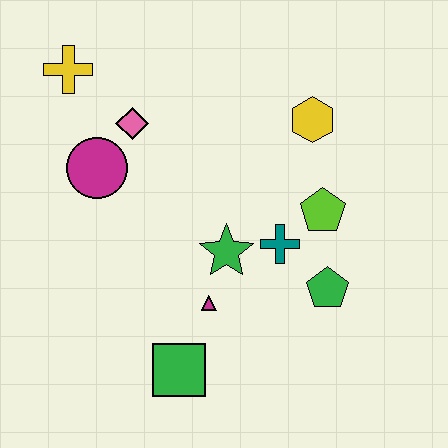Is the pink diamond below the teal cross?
No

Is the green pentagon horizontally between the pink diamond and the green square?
No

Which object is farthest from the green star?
The yellow cross is farthest from the green star.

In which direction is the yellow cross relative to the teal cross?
The yellow cross is to the left of the teal cross.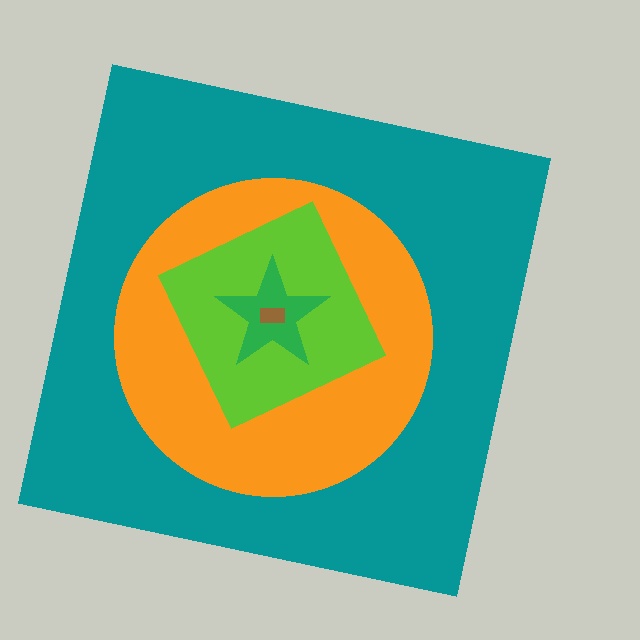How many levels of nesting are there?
5.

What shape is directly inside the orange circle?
The lime diamond.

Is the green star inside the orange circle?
Yes.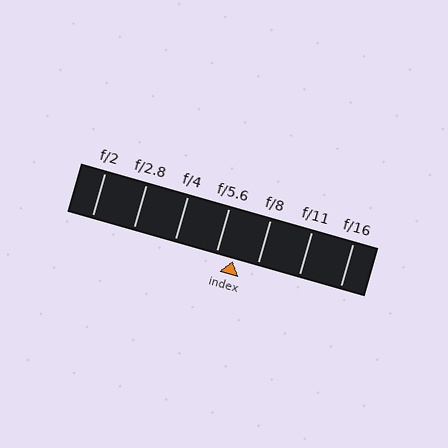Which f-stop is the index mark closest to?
The index mark is closest to f/5.6.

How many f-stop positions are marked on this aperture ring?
There are 7 f-stop positions marked.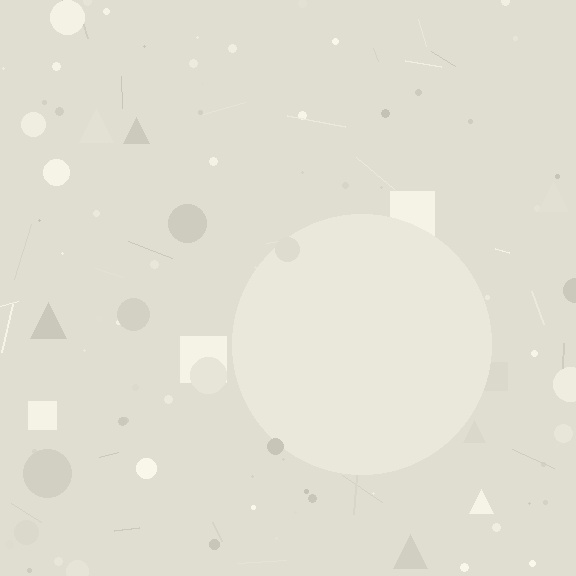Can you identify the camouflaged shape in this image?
The camouflaged shape is a circle.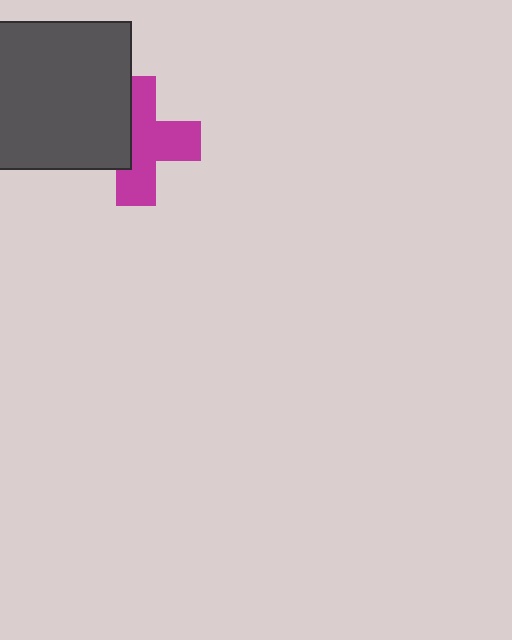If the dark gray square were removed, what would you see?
You would see the complete magenta cross.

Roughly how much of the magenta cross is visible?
About half of it is visible (roughly 63%).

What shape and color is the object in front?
The object in front is a dark gray square.